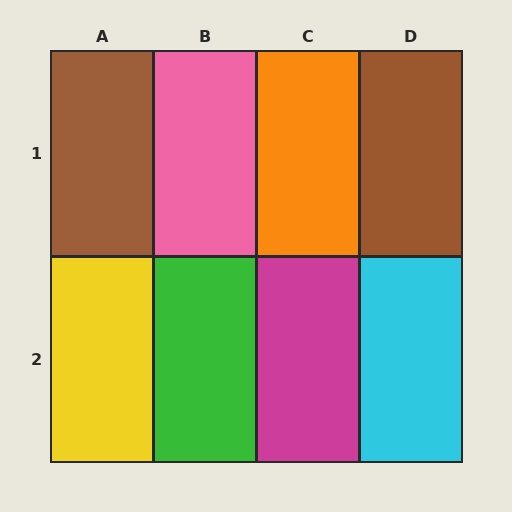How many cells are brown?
2 cells are brown.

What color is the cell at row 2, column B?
Green.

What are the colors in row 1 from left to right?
Brown, pink, orange, brown.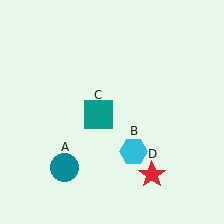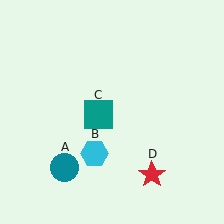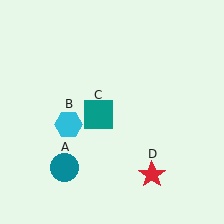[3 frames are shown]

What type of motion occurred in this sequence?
The cyan hexagon (object B) rotated clockwise around the center of the scene.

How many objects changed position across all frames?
1 object changed position: cyan hexagon (object B).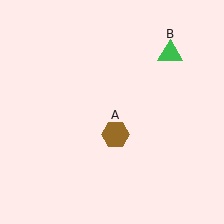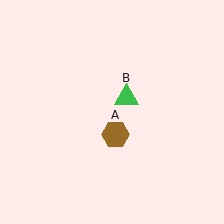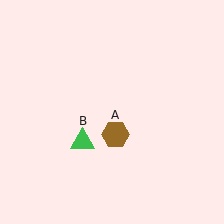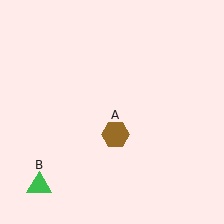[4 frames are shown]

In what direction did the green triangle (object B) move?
The green triangle (object B) moved down and to the left.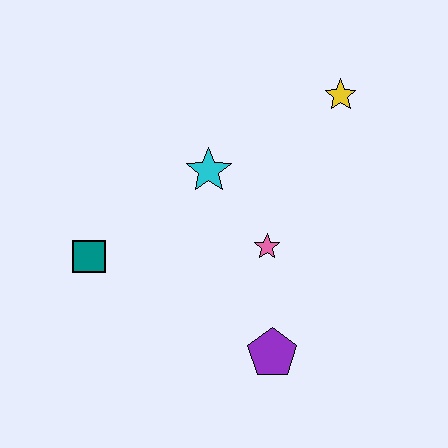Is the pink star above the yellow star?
No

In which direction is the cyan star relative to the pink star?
The cyan star is above the pink star.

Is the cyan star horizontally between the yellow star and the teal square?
Yes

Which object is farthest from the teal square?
The yellow star is farthest from the teal square.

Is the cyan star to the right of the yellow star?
No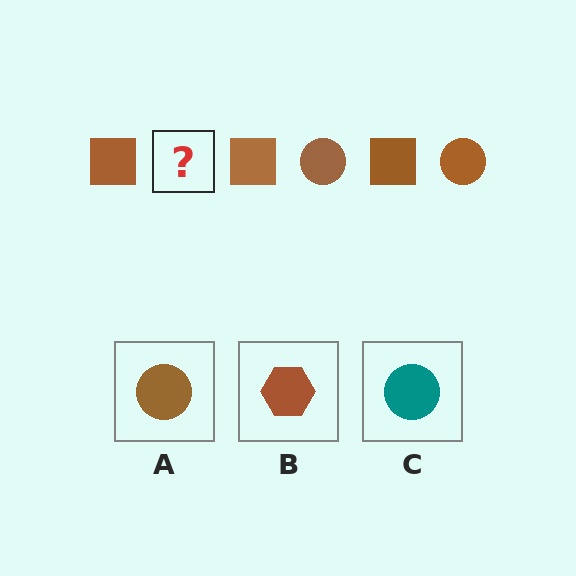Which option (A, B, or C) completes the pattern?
A.